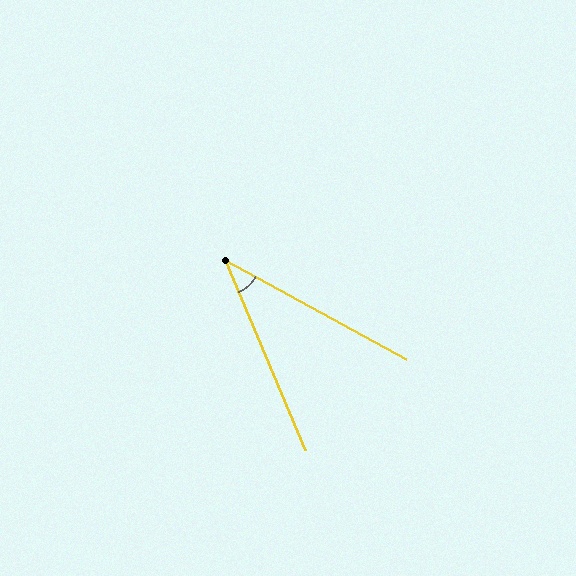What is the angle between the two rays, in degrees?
Approximately 39 degrees.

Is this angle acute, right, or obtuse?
It is acute.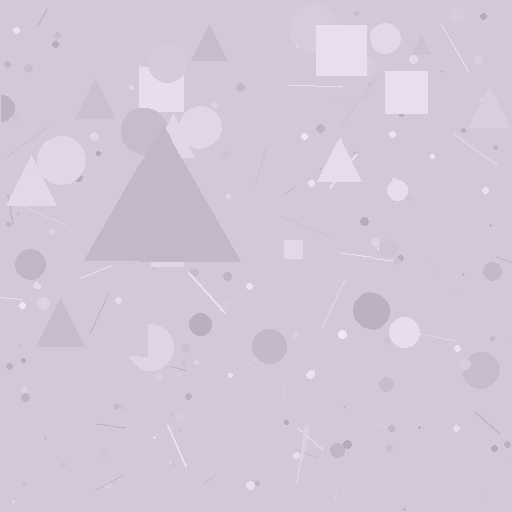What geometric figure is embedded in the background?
A triangle is embedded in the background.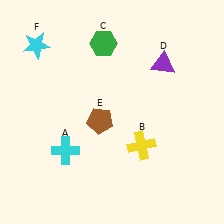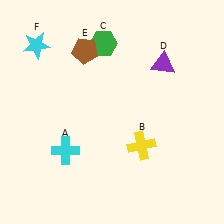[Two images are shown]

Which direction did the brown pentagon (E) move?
The brown pentagon (E) moved up.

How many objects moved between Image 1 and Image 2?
1 object moved between the two images.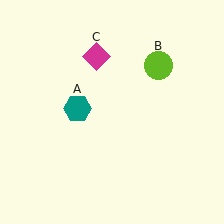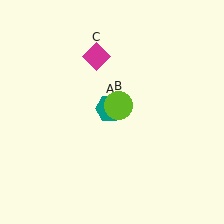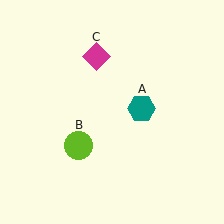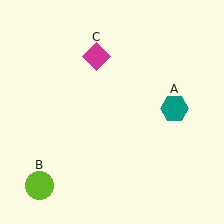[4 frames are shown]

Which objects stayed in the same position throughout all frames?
Magenta diamond (object C) remained stationary.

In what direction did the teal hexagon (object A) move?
The teal hexagon (object A) moved right.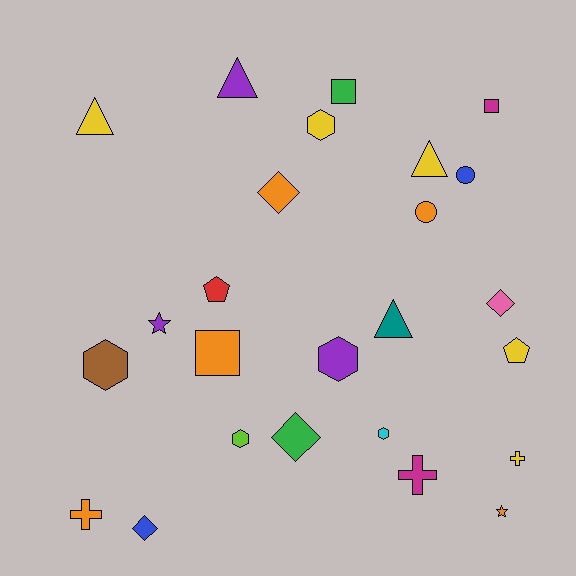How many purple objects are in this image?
There are 3 purple objects.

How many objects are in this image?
There are 25 objects.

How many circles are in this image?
There are 2 circles.